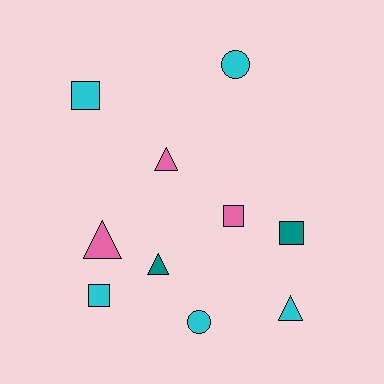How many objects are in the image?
There are 10 objects.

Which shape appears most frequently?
Square, with 4 objects.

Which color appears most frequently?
Cyan, with 5 objects.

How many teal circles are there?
There are no teal circles.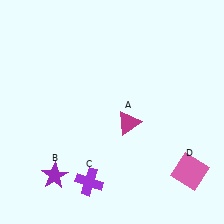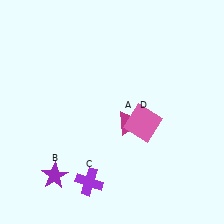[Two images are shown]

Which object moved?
The pink square (D) moved up.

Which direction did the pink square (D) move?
The pink square (D) moved up.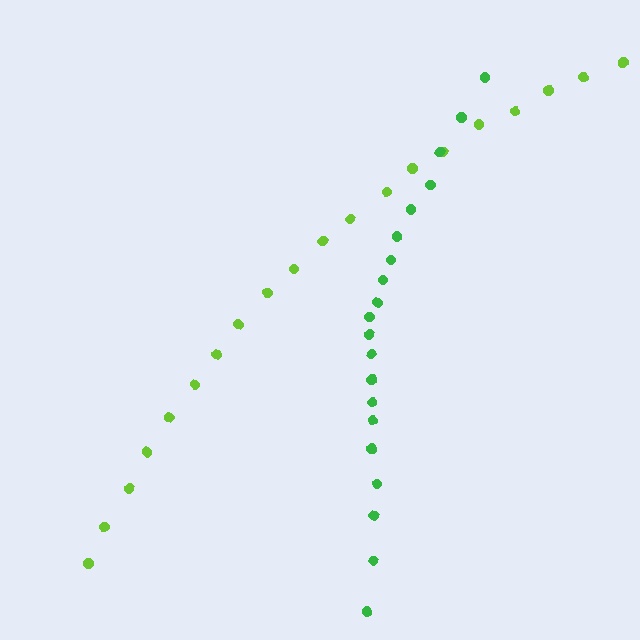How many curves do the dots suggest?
There are 2 distinct paths.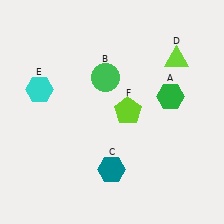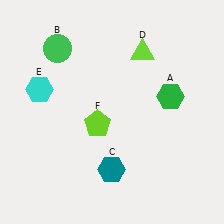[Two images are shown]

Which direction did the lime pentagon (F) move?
The lime pentagon (F) moved left.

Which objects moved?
The objects that moved are: the green circle (B), the lime triangle (D), the lime pentagon (F).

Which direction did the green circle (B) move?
The green circle (B) moved left.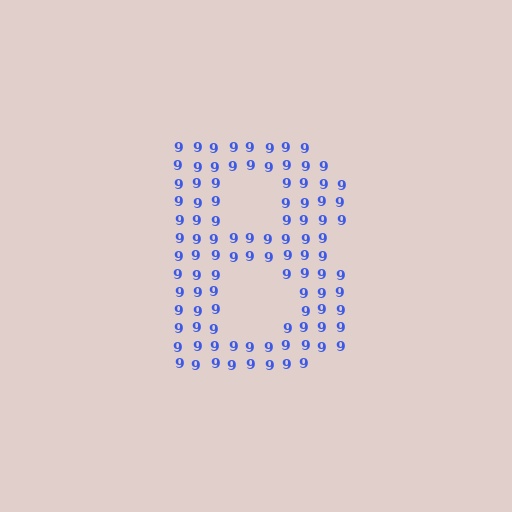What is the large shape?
The large shape is the letter B.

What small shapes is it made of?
It is made of small digit 9's.